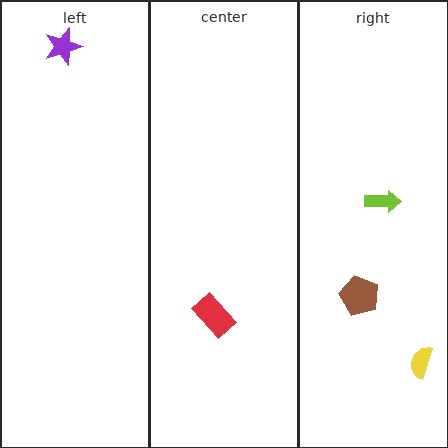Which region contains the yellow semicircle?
The right region.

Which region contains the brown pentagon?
The right region.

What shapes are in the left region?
The purple star.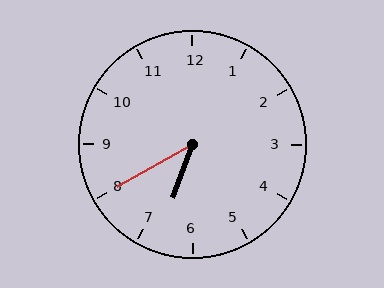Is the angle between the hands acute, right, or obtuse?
It is acute.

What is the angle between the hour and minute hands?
Approximately 40 degrees.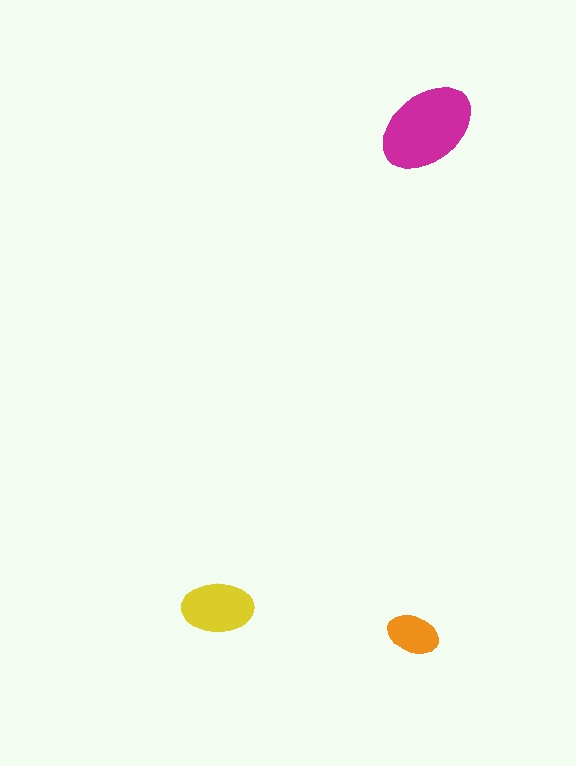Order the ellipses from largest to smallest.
the magenta one, the yellow one, the orange one.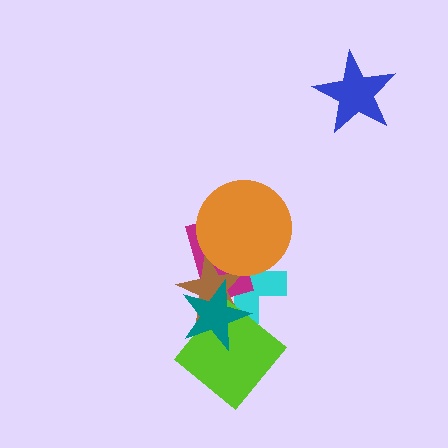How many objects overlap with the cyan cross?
4 objects overlap with the cyan cross.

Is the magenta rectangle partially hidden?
Yes, it is partially covered by another shape.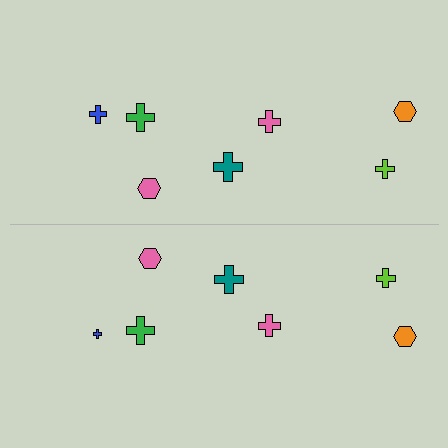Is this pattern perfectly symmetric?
No, the pattern is not perfectly symmetric. The blue cross on the bottom side has a different size than its mirror counterpart.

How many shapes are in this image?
There are 14 shapes in this image.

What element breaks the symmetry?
The blue cross on the bottom side has a different size than its mirror counterpart.